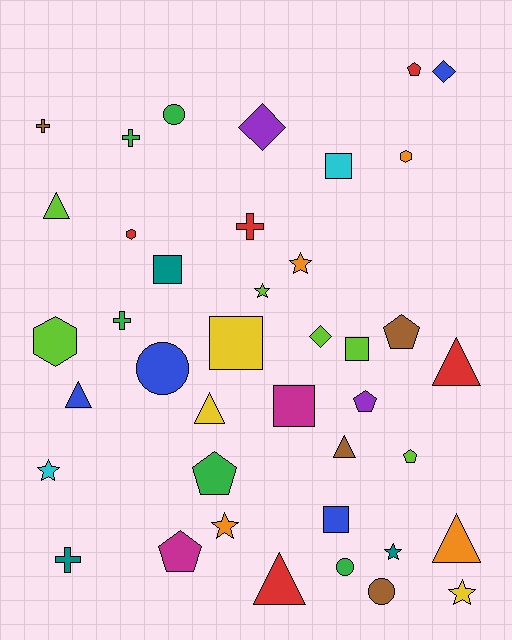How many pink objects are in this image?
There are no pink objects.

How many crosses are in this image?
There are 5 crosses.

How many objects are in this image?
There are 40 objects.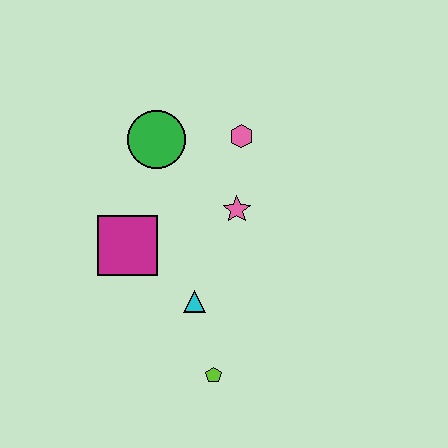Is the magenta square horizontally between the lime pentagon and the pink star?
No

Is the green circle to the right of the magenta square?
Yes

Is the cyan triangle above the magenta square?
No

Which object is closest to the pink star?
The pink hexagon is closest to the pink star.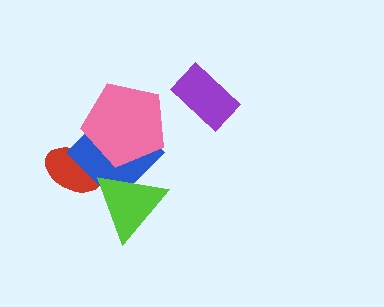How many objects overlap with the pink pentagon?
1 object overlaps with the pink pentagon.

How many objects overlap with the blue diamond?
3 objects overlap with the blue diamond.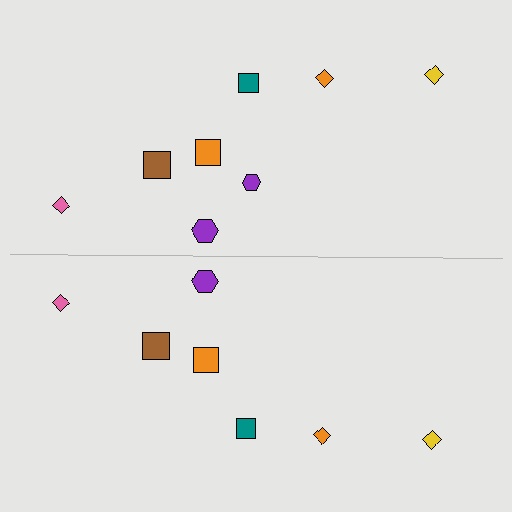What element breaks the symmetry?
A purple hexagon is missing from the bottom side.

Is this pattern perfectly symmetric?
No, the pattern is not perfectly symmetric. A purple hexagon is missing from the bottom side.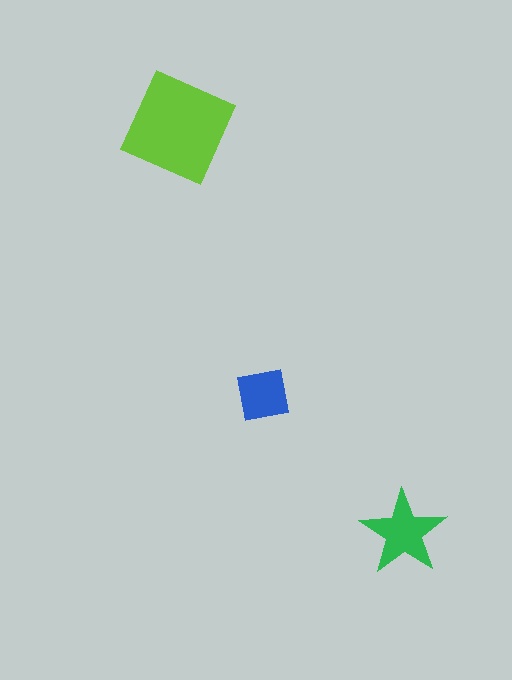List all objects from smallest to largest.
The blue square, the green star, the lime square.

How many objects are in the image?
There are 3 objects in the image.